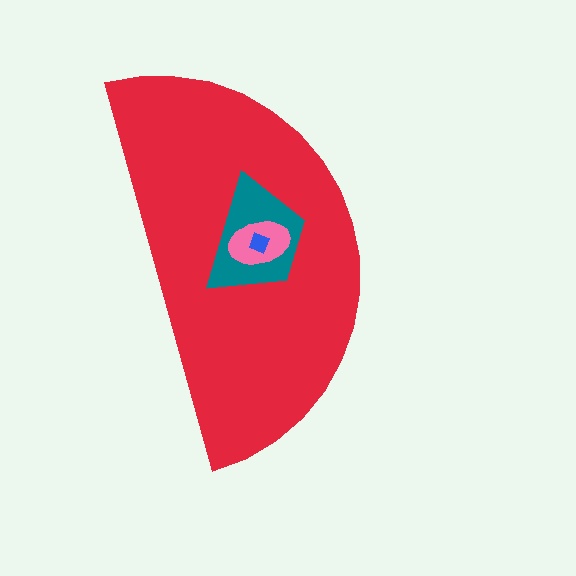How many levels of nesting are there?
4.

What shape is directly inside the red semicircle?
The teal trapezoid.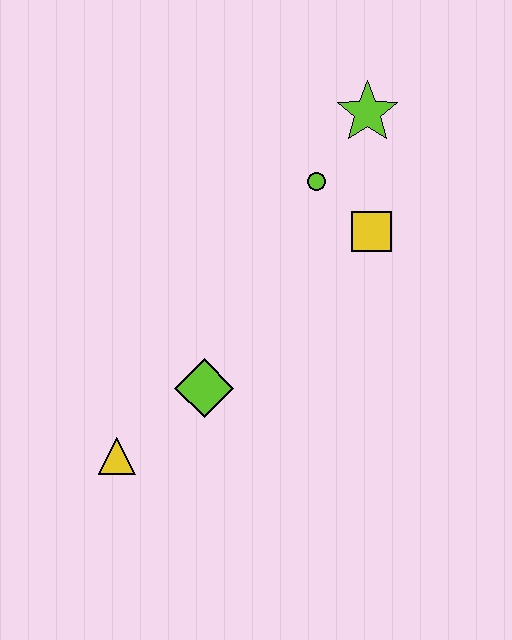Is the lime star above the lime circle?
Yes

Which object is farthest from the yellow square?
The yellow triangle is farthest from the yellow square.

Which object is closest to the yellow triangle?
The lime diamond is closest to the yellow triangle.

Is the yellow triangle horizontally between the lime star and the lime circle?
No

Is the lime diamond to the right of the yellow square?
No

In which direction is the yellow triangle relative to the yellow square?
The yellow triangle is to the left of the yellow square.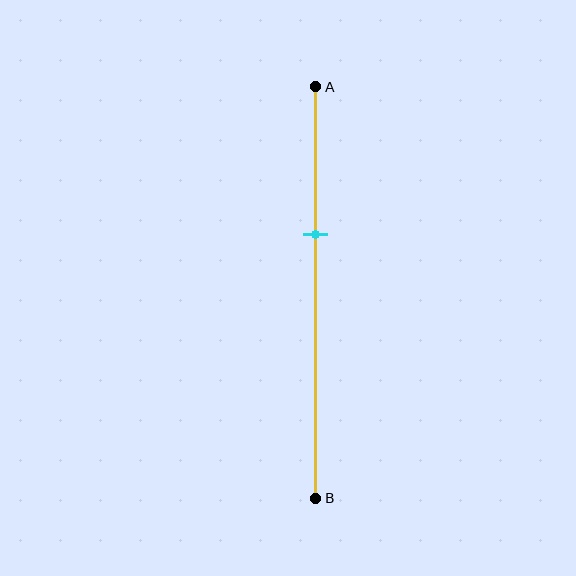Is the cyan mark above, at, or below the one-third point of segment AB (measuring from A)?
The cyan mark is approximately at the one-third point of segment AB.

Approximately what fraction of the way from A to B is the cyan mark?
The cyan mark is approximately 35% of the way from A to B.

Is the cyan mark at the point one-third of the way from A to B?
Yes, the mark is approximately at the one-third point.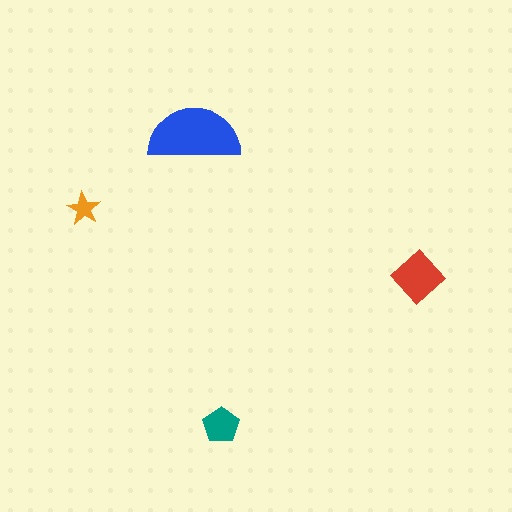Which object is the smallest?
The orange star.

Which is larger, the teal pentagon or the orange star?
The teal pentagon.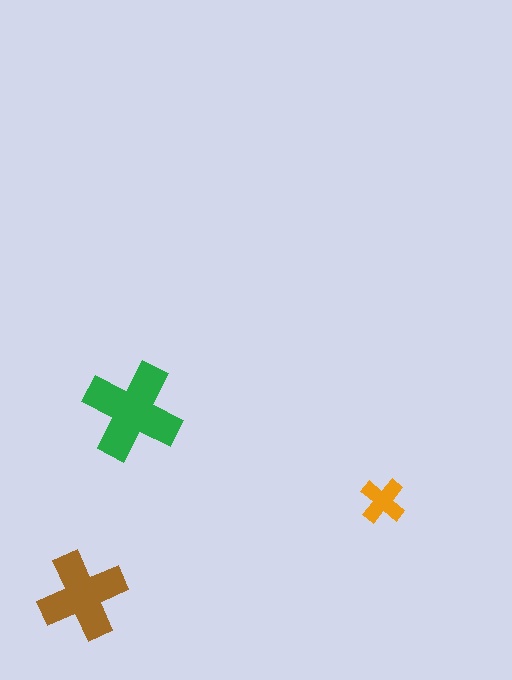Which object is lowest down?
The brown cross is bottommost.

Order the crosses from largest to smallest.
the green one, the brown one, the orange one.